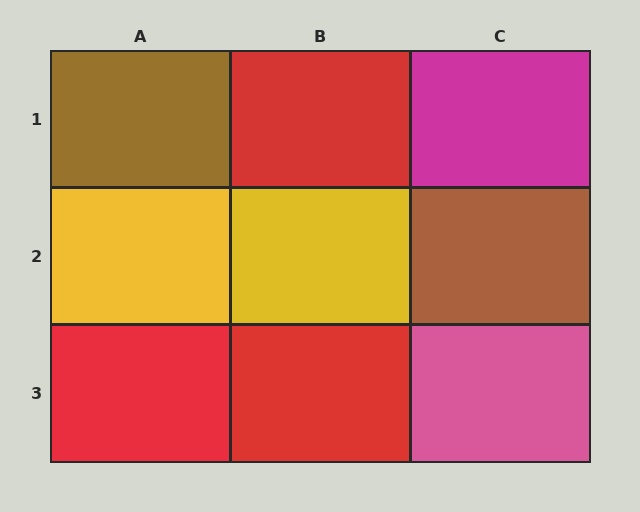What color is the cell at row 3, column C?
Pink.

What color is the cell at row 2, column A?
Yellow.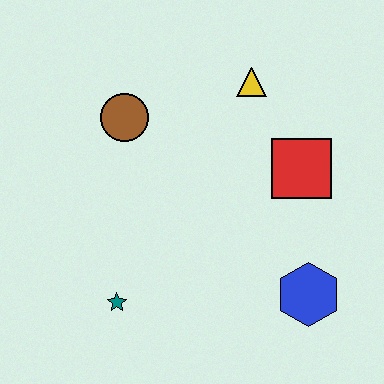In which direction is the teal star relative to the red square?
The teal star is to the left of the red square.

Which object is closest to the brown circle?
The yellow triangle is closest to the brown circle.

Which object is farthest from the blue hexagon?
The brown circle is farthest from the blue hexagon.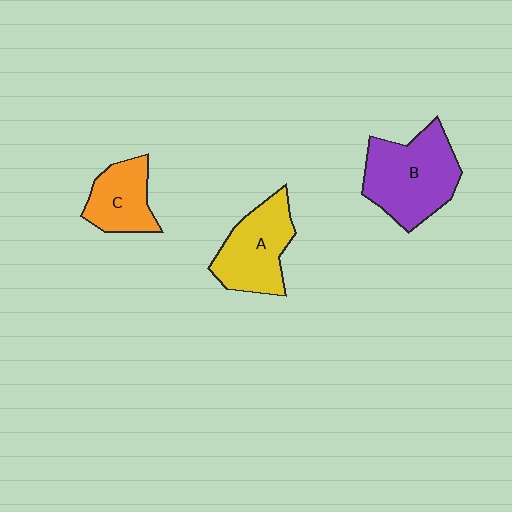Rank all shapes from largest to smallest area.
From largest to smallest: B (purple), A (yellow), C (orange).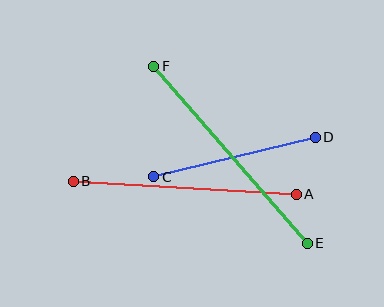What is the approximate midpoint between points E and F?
The midpoint is at approximately (230, 155) pixels.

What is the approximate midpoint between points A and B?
The midpoint is at approximately (185, 188) pixels.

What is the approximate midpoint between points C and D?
The midpoint is at approximately (235, 157) pixels.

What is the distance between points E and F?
The distance is approximately 235 pixels.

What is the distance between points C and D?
The distance is approximately 166 pixels.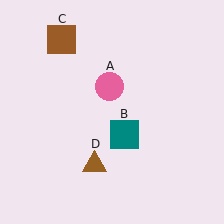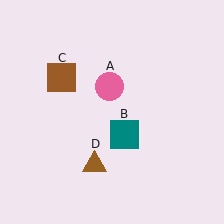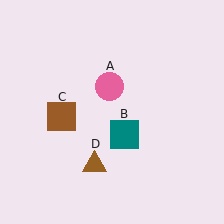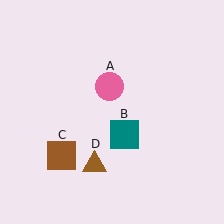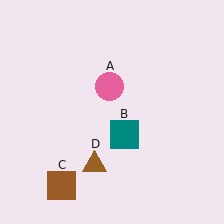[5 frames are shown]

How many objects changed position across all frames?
1 object changed position: brown square (object C).